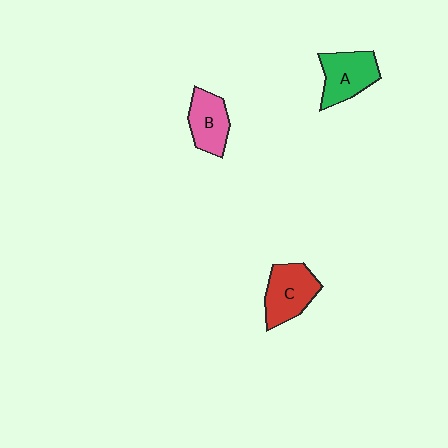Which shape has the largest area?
Shape C (red).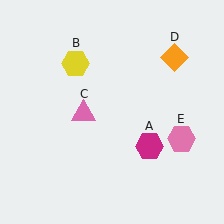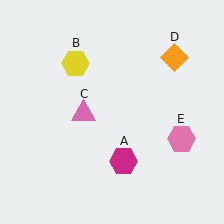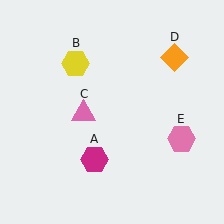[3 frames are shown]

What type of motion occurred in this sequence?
The magenta hexagon (object A) rotated clockwise around the center of the scene.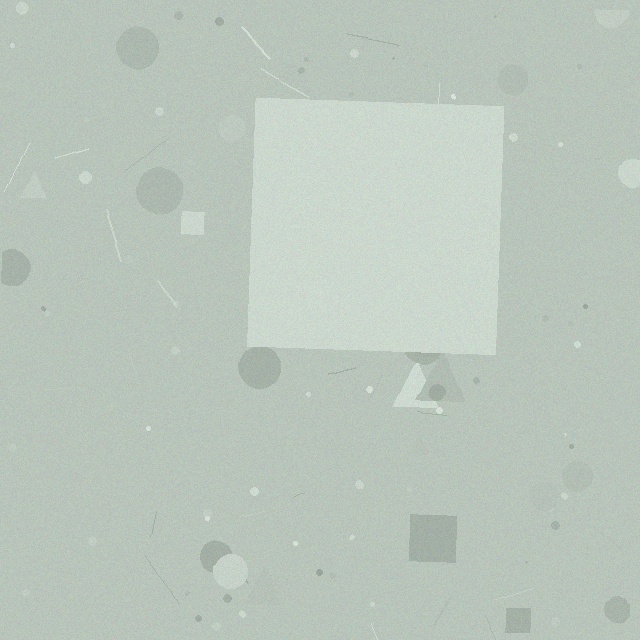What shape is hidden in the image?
A square is hidden in the image.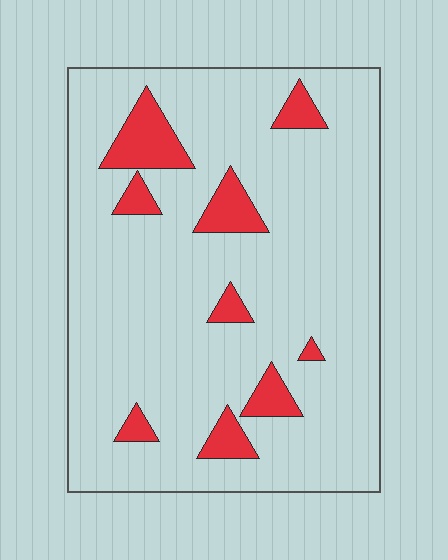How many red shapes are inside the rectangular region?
9.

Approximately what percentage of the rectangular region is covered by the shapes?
Approximately 10%.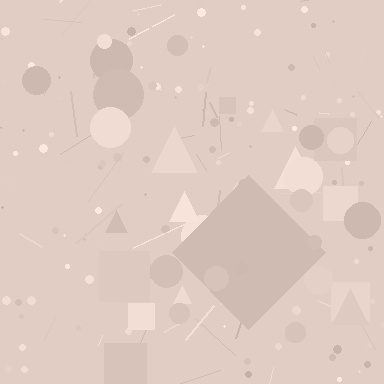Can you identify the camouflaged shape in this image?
The camouflaged shape is a diamond.